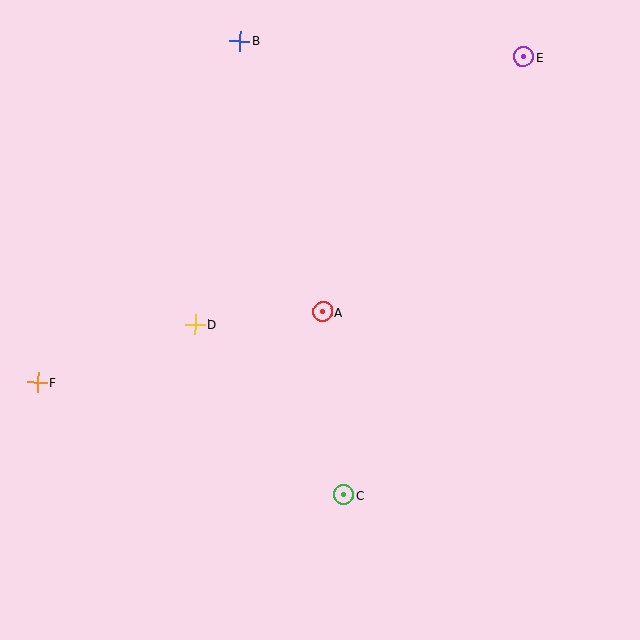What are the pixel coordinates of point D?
Point D is at (195, 324).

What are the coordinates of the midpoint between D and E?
The midpoint between D and E is at (359, 191).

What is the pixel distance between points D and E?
The distance between D and E is 424 pixels.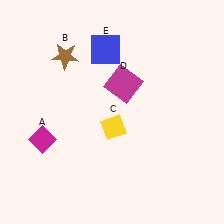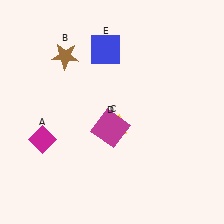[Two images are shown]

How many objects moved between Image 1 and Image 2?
1 object moved between the two images.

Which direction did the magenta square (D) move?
The magenta square (D) moved down.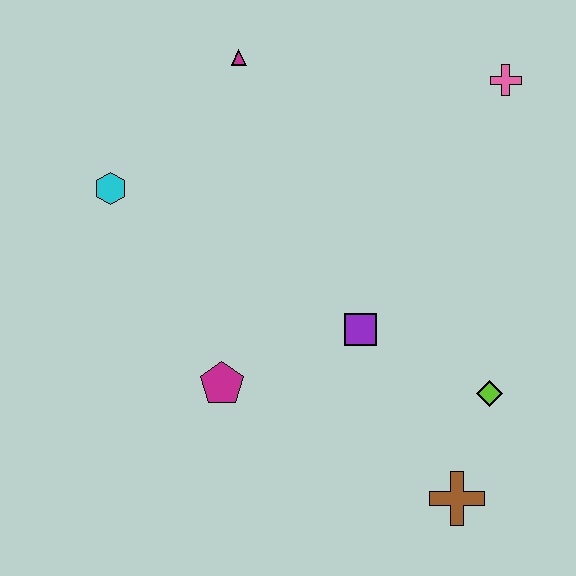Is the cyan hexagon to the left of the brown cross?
Yes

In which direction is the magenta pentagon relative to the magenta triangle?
The magenta pentagon is below the magenta triangle.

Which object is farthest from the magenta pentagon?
The pink cross is farthest from the magenta pentagon.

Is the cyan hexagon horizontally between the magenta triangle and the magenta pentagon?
No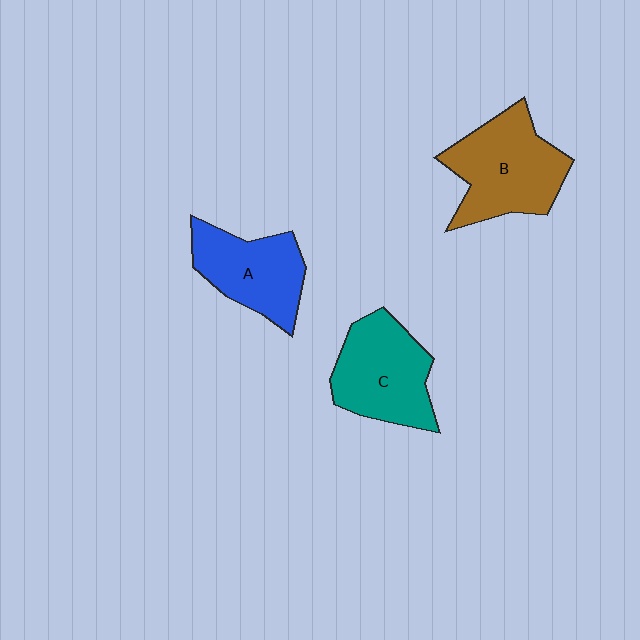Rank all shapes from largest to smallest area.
From largest to smallest: B (brown), C (teal), A (blue).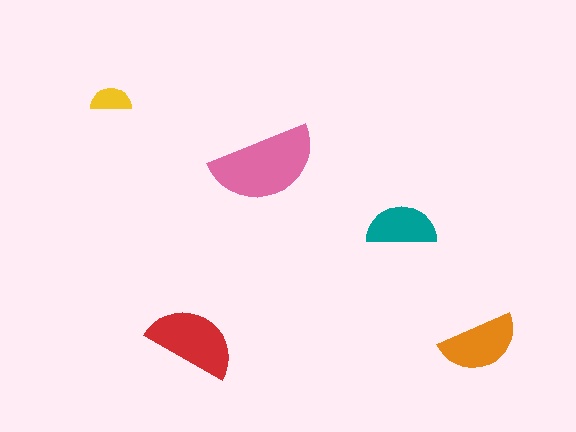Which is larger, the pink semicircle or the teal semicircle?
The pink one.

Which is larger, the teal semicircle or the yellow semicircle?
The teal one.